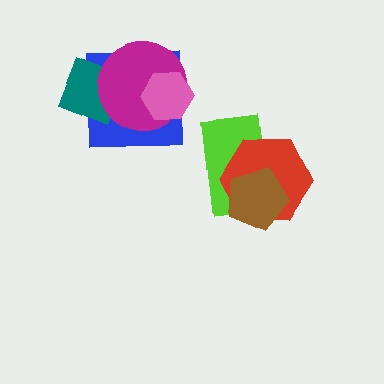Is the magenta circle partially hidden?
Yes, it is partially covered by another shape.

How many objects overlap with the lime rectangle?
2 objects overlap with the lime rectangle.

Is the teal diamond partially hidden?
Yes, it is partially covered by another shape.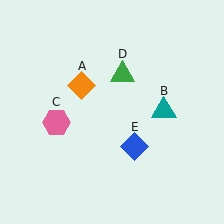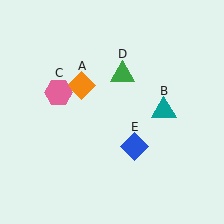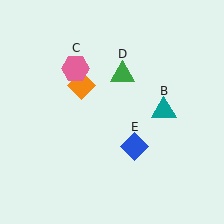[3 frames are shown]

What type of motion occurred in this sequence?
The pink hexagon (object C) rotated clockwise around the center of the scene.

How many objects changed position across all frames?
1 object changed position: pink hexagon (object C).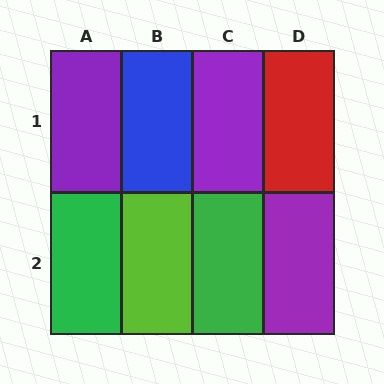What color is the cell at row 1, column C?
Purple.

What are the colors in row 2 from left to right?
Green, lime, green, purple.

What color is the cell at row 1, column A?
Purple.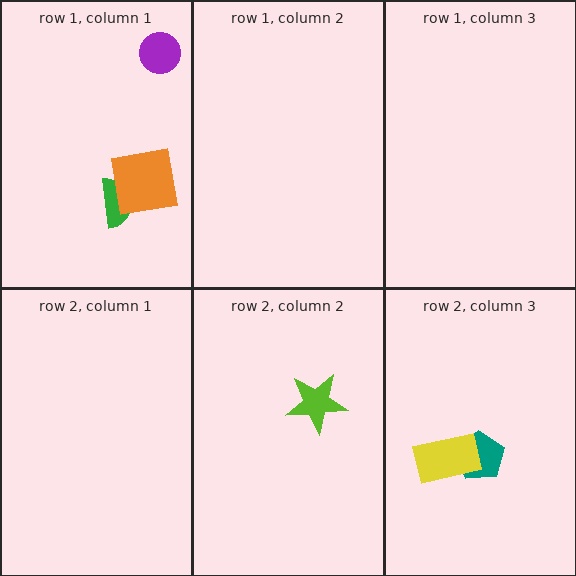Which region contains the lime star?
The row 2, column 2 region.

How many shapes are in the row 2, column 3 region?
2.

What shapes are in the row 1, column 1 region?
The green semicircle, the purple circle, the orange square.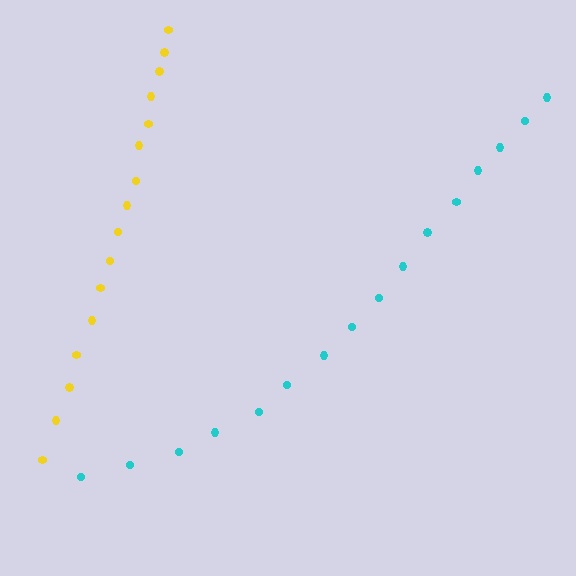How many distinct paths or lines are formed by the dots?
There are 2 distinct paths.